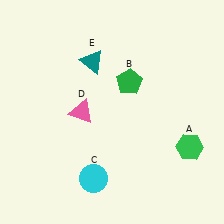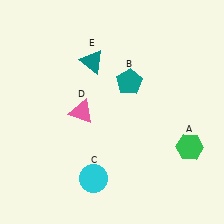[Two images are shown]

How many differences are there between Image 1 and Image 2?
There is 1 difference between the two images.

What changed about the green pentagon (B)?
In Image 1, B is green. In Image 2, it changed to teal.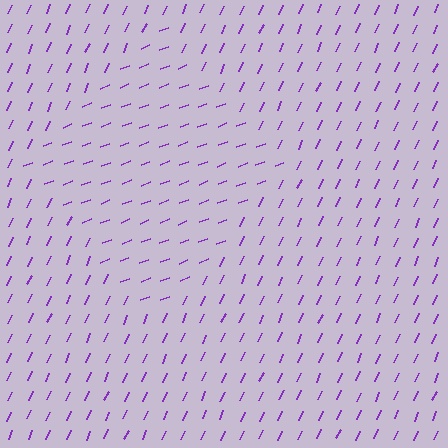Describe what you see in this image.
The image is filled with small purple line segments. A diamond region in the image has lines oriented differently from the surrounding lines, creating a visible texture boundary.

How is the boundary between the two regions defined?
The boundary is defined purely by a change in line orientation (approximately 45 degrees difference). All lines are the same color and thickness.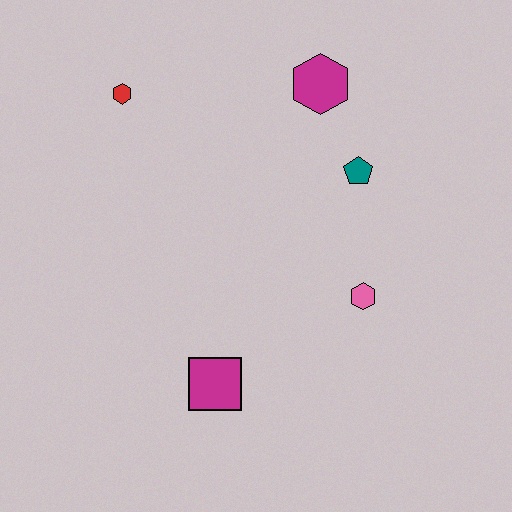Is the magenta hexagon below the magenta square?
No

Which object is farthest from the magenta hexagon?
The magenta square is farthest from the magenta hexagon.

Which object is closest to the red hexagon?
The magenta hexagon is closest to the red hexagon.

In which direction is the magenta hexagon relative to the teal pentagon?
The magenta hexagon is above the teal pentagon.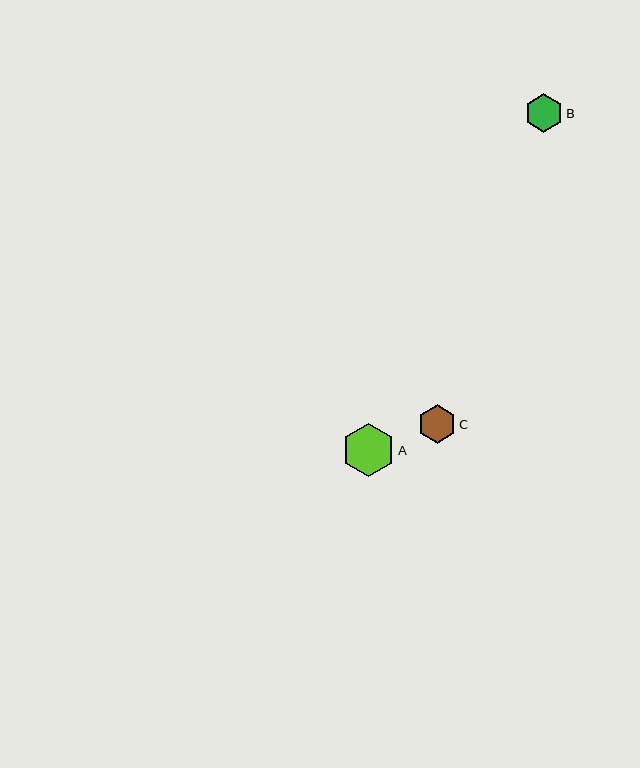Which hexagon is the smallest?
Hexagon B is the smallest with a size of approximately 38 pixels.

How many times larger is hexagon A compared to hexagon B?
Hexagon A is approximately 1.4 times the size of hexagon B.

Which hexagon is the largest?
Hexagon A is the largest with a size of approximately 53 pixels.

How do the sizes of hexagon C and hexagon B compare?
Hexagon C and hexagon B are approximately the same size.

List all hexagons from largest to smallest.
From largest to smallest: A, C, B.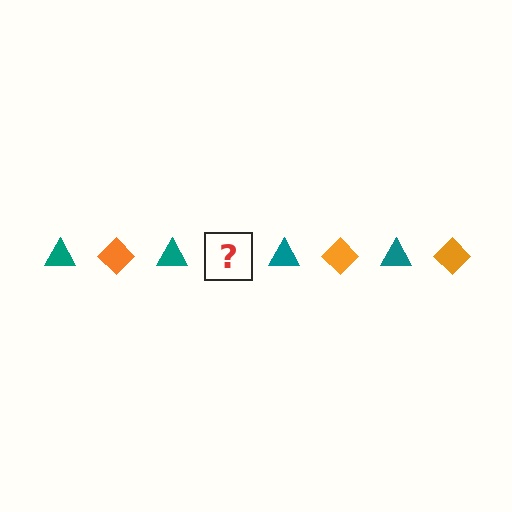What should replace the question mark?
The question mark should be replaced with an orange diamond.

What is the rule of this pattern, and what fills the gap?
The rule is that the pattern alternates between teal triangle and orange diamond. The gap should be filled with an orange diamond.